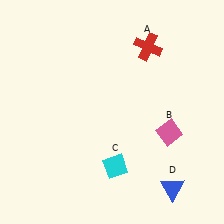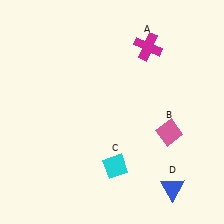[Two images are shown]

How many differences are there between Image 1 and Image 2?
There is 1 difference between the two images.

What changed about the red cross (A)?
In Image 1, A is red. In Image 2, it changed to magenta.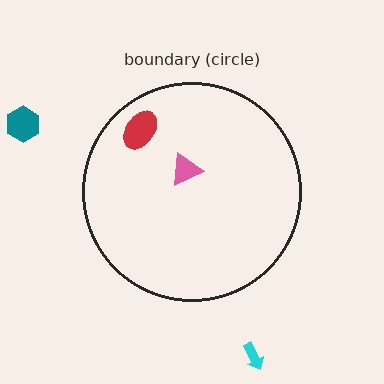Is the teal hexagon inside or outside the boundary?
Outside.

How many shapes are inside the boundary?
2 inside, 2 outside.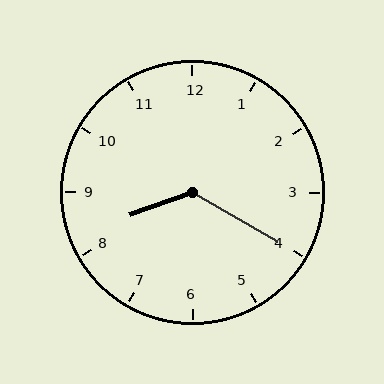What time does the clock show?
8:20.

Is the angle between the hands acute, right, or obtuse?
It is obtuse.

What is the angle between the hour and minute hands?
Approximately 130 degrees.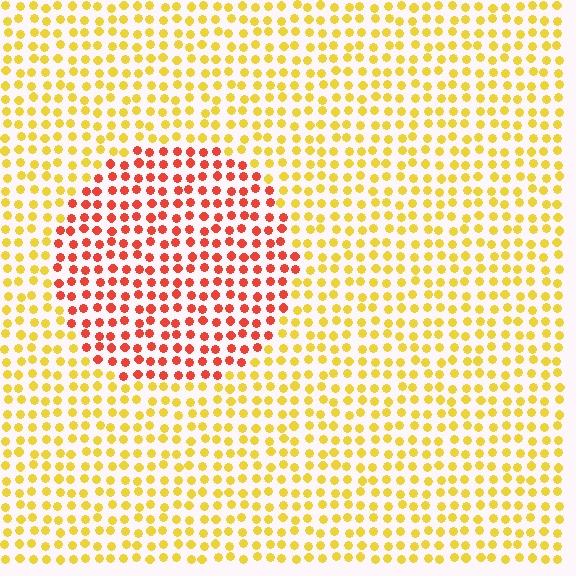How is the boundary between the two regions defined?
The boundary is defined purely by a slight shift in hue (about 48 degrees). Spacing, size, and orientation are identical on both sides.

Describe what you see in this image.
The image is filled with small yellow elements in a uniform arrangement. A circle-shaped region is visible where the elements are tinted to a slightly different hue, forming a subtle color boundary.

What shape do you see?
I see a circle.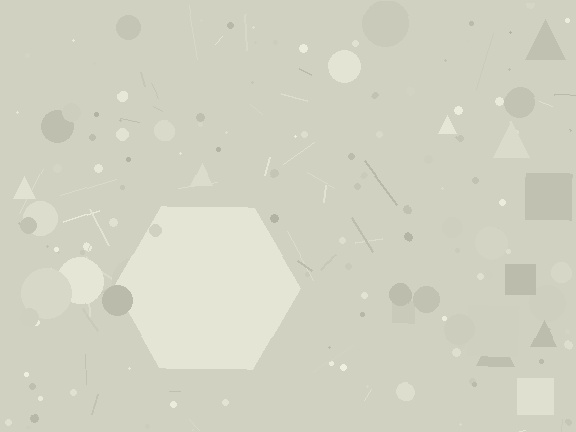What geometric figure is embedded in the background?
A hexagon is embedded in the background.